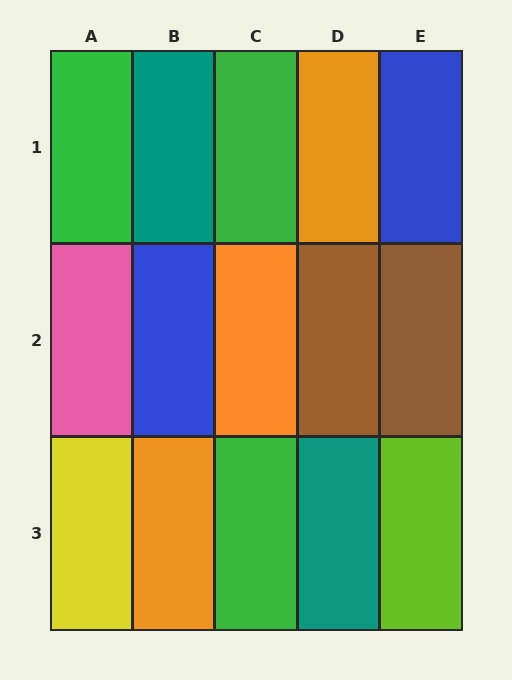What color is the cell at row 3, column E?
Lime.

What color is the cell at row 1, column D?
Orange.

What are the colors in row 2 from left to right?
Pink, blue, orange, brown, brown.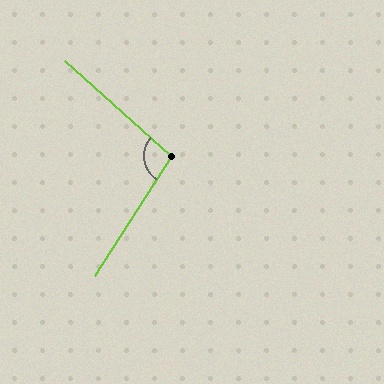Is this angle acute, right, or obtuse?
It is obtuse.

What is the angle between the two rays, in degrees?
Approximately 99 degrees.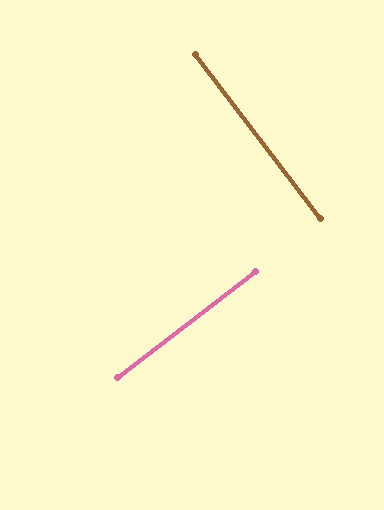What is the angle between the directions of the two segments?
Approximately 90 degrees.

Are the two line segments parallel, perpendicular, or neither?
Perpendicular — they meet at approximately 90°.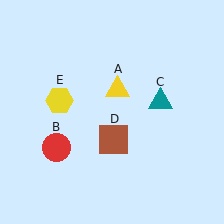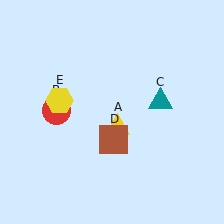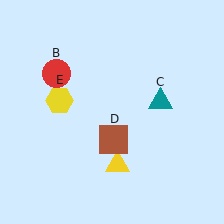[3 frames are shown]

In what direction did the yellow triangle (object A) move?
The yellow triangle (object A) moved down.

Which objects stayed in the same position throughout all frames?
Teal triangle (object C) and brown square (object D) and yellow hexagon (object E) remained stationary.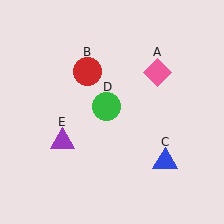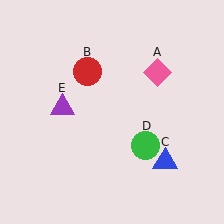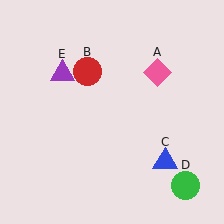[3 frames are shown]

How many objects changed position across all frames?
2 objects changed position: green circle (object D), purple triangle (object E).